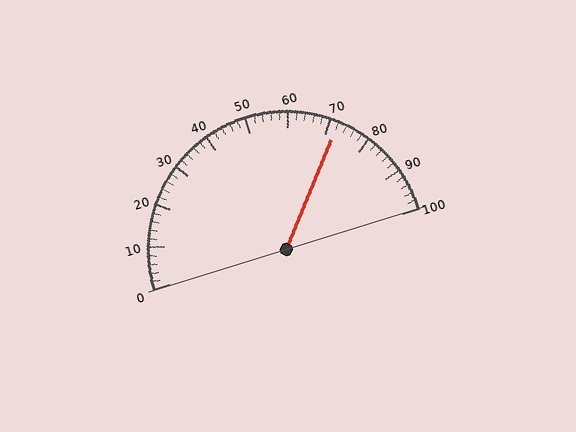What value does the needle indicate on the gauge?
The needle indicates approximately 72.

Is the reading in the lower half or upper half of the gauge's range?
The reading is in the upper half of the range (0 to 100).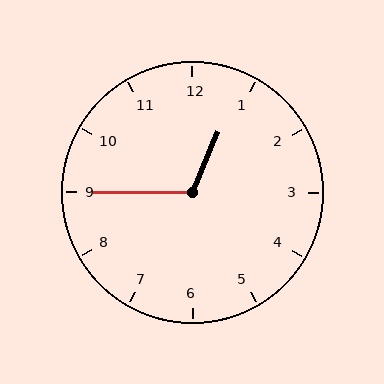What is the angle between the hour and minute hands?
Approximately 112 degrees.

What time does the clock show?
12:45.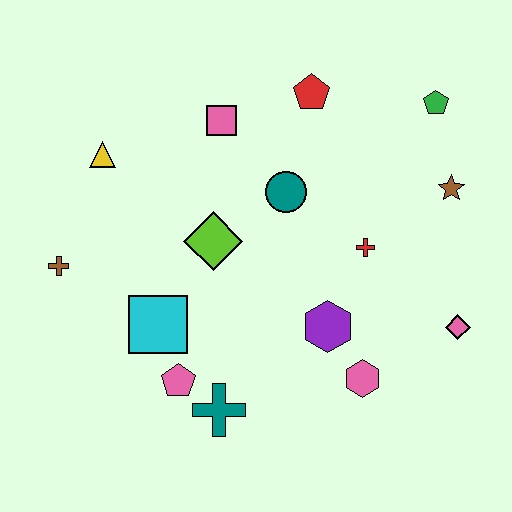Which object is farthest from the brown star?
The brown cross is farthest from the brown star.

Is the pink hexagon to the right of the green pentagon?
No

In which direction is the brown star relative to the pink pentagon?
The brown star is to the right of the pink pentagon.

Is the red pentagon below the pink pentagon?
No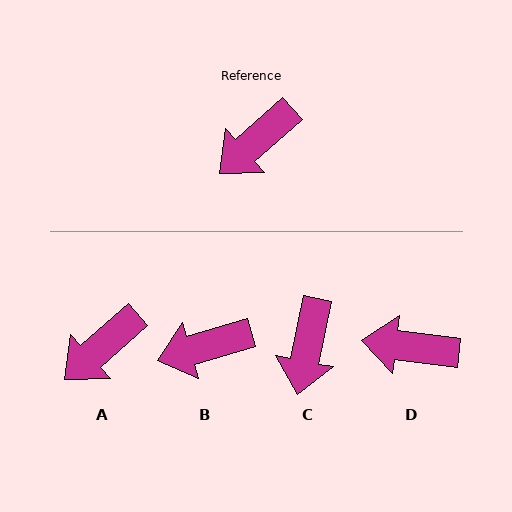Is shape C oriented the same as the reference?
No, it is off by about 37 degrees.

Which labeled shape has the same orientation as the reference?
A.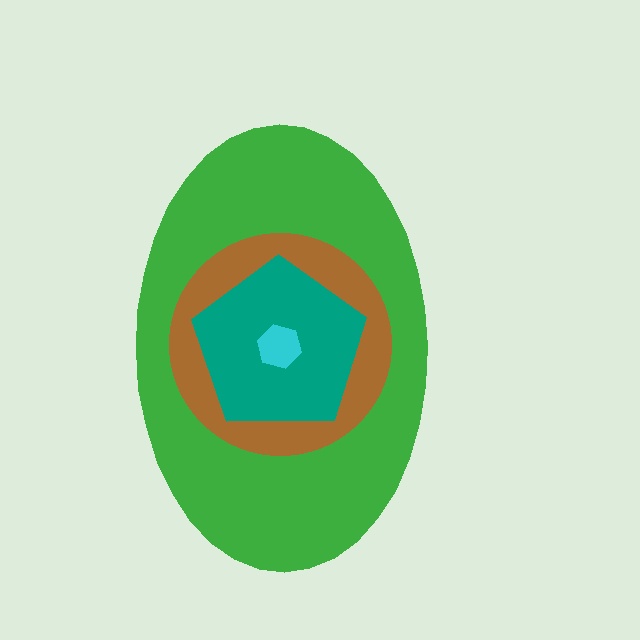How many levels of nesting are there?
4.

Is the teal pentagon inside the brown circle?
Yes.